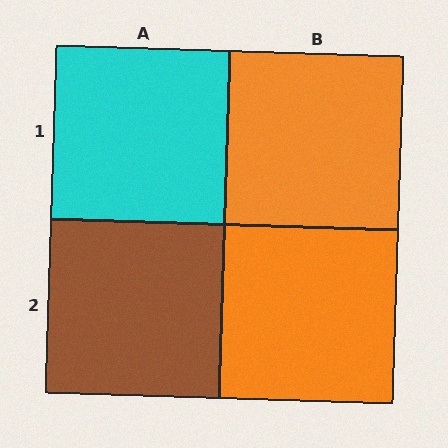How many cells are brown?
1 cell is brown.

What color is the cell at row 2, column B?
Orange.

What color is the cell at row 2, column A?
Brown.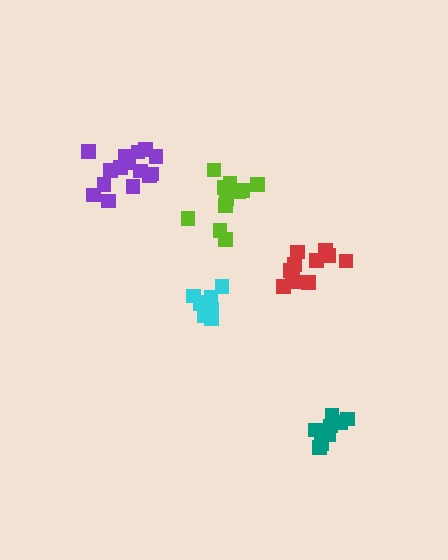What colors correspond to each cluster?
The clusters are colored: cyan, lime, red, teal, purple.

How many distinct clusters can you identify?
There are 5 distinct clusters.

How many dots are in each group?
Group 1: 9 dots, Group 2: 12 dots, Group 3: 13 dots, Group 4: 9 dots, Group 5: 15 dots (58 total).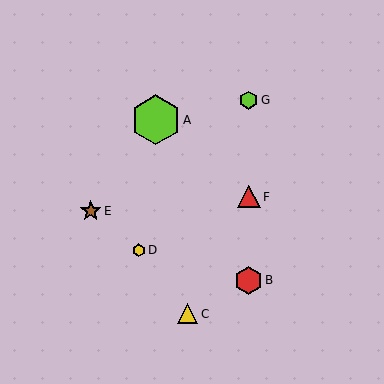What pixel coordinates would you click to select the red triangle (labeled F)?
Click at (249, 197) to select the red triangle F.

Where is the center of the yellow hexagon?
The center of the yellow hexagon is at (139, 250).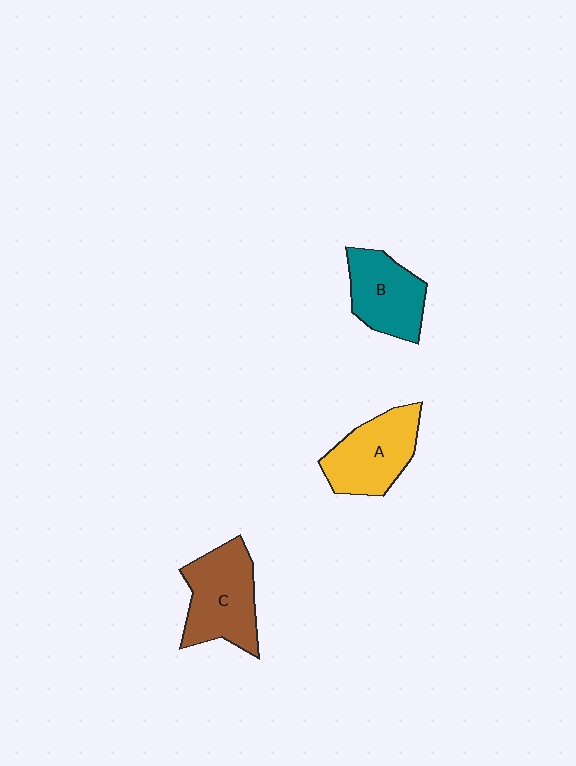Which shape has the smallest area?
Shape B (teal).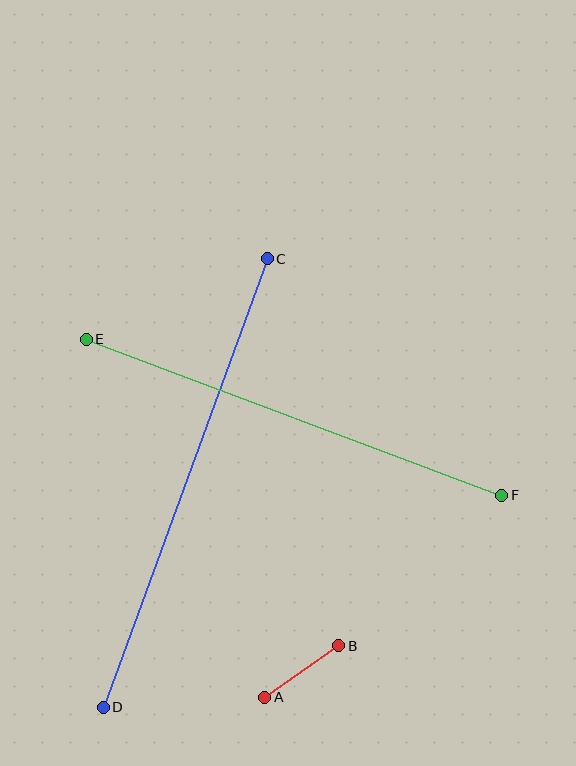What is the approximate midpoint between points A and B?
The midpoint is at approximately (302, 671) pixels.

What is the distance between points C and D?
The distance is approximately 478 pixels.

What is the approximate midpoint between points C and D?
The midpoint is at approximately (185, 483) pixels.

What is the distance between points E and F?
The distance is approximately 444 pixels.